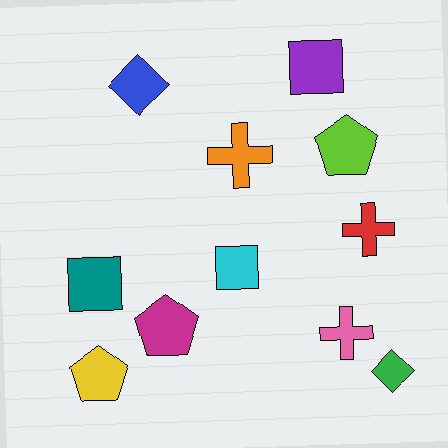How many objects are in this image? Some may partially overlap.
There are 11 objects.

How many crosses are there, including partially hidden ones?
There are 3 crosses.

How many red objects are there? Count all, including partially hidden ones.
There is 1 red object.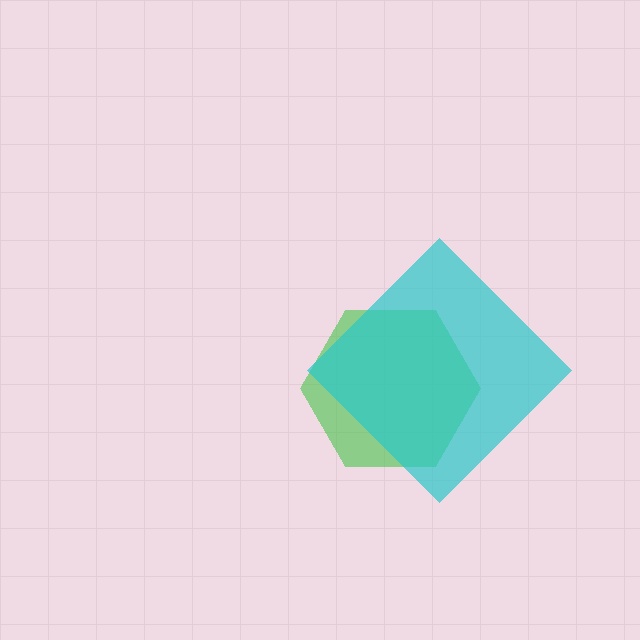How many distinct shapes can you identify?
There are 2 distinct shapes: a green hexagon, a cyan diamond.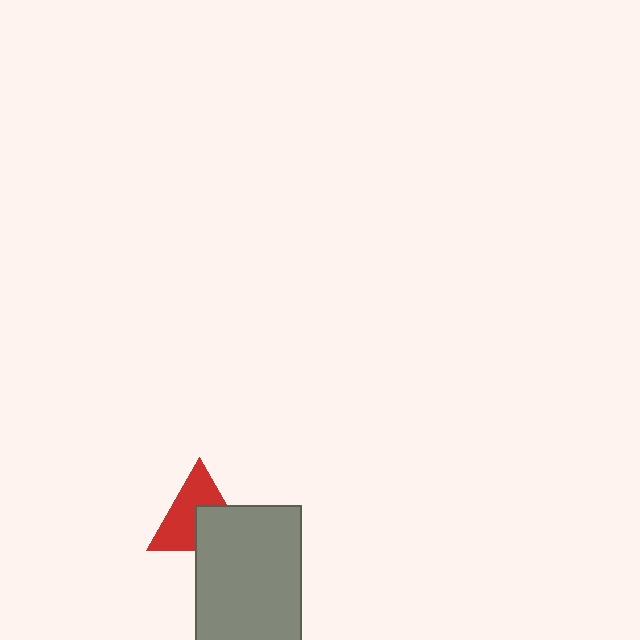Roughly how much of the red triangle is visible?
About half of it is visible (roughly 60%).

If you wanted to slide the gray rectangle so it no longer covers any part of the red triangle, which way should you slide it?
Slide it toward the lower-right — that is the most direct way to separate the two shapes.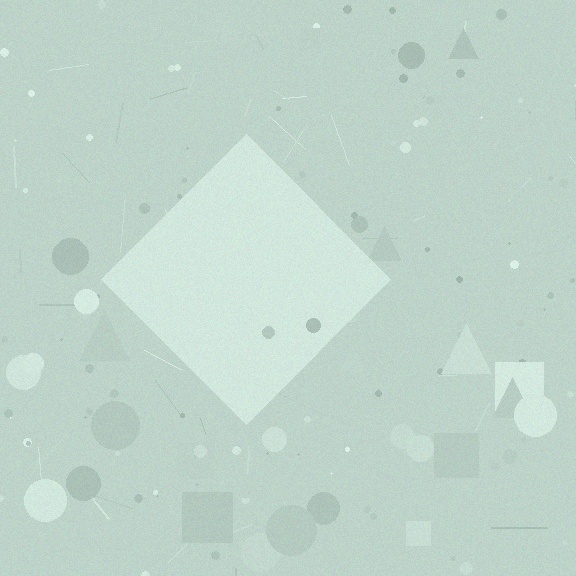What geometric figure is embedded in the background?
A diamond is embedded in the background.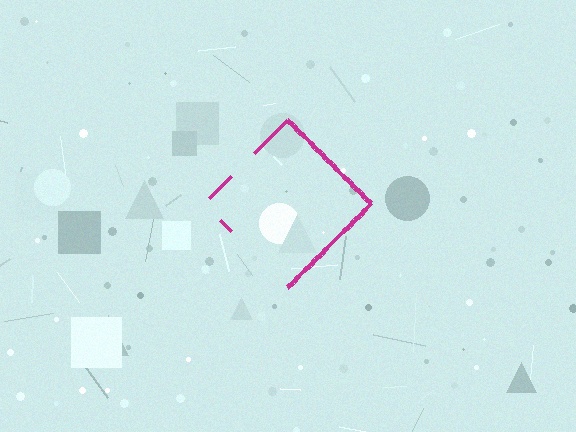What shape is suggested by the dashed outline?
The dashed outline suggests a diamond.